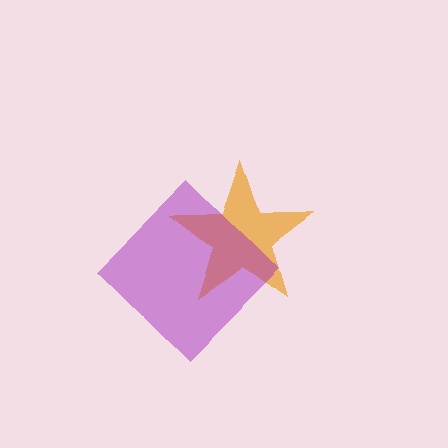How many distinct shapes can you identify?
There are 2 distinct shapes: an orange star, a purple diamond.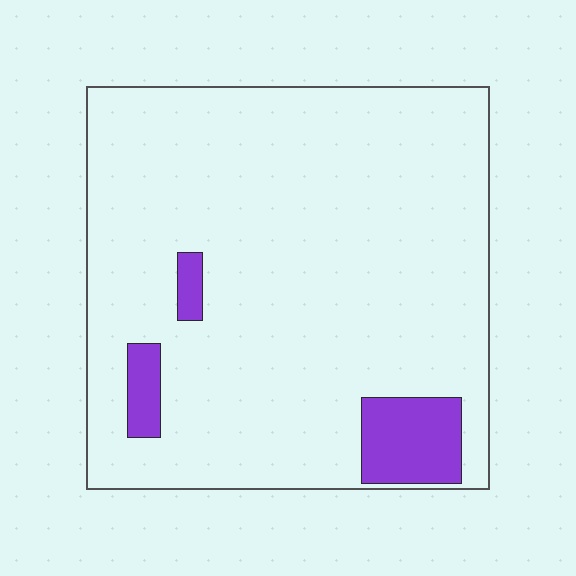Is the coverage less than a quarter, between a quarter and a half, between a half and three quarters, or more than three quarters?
Less than a quarter.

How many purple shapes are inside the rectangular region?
3.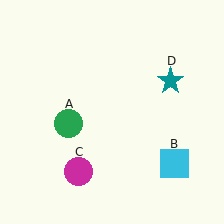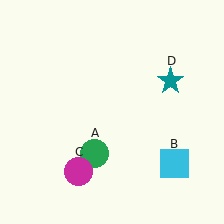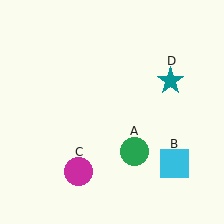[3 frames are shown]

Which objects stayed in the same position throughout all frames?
Cyan square (object B) and magenta circle (object C) and teal star (object D) remained stationary.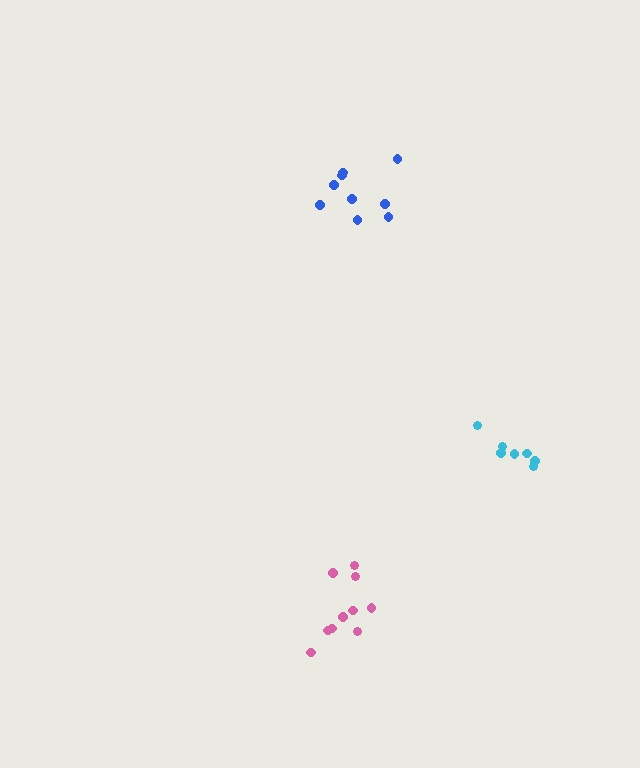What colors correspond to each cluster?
The clusters are colored: cyan, blue, pink.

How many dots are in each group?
Group 1: 7 dots, Group 2: 9 dots, Group 3: 10 dots (26 total).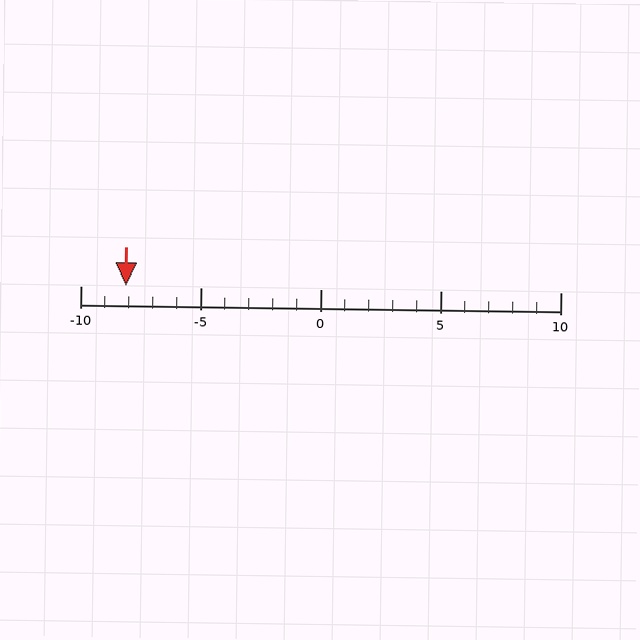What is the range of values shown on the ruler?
The ruler shows values from -10 to 10.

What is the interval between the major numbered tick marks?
The major tick marks are spaced 5 units apart.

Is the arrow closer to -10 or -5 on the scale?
The arrow is closer to -10.